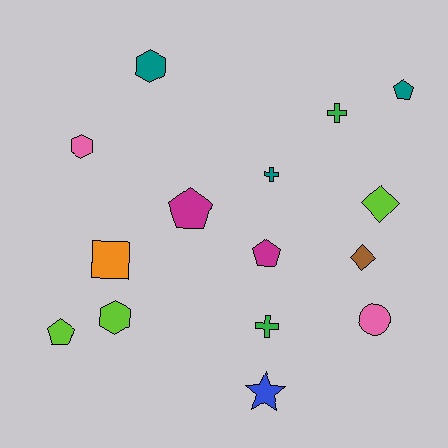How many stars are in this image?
There is 1 star.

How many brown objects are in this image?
There is 1 brown object.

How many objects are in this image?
There are 15 objects.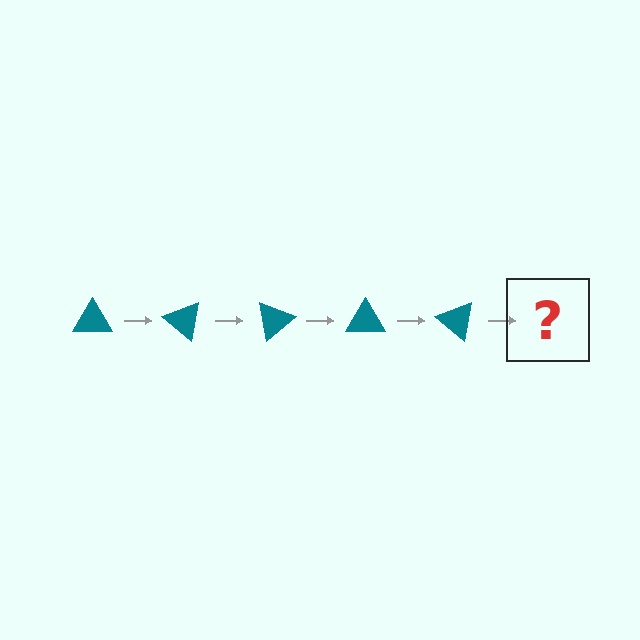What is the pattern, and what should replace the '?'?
The pattern is that the triangle rotates 40 degrees each step. The '?' should be a teal triangle rotated 200 degrees.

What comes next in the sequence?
The next element should be a teal triangle rotated 200 degrees.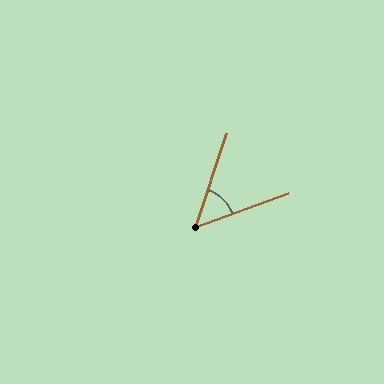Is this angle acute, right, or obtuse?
It is acute.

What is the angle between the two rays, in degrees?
Approximately 51 degrees.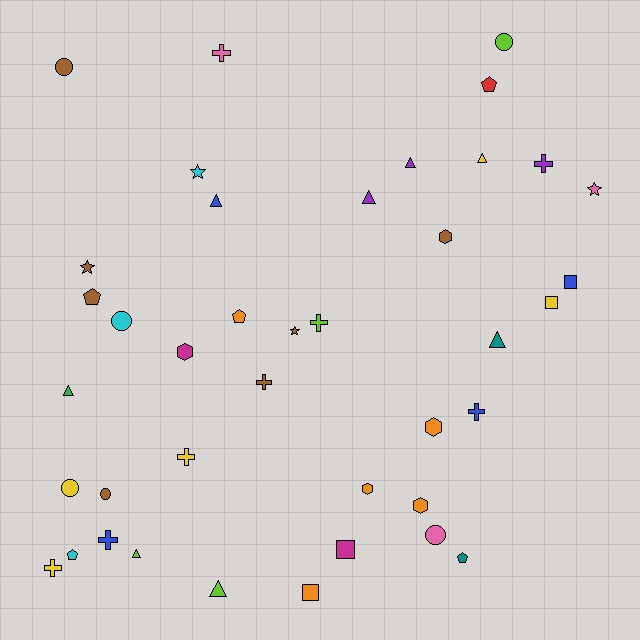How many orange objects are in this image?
There are 5 orange objects.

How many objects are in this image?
There are 40 objects.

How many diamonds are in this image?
There are no diamonds.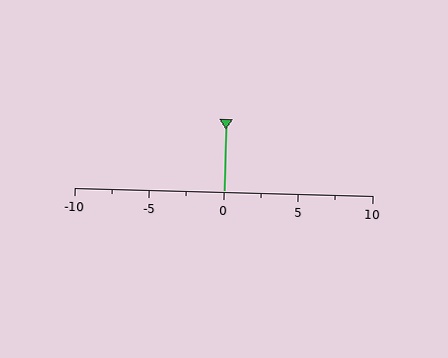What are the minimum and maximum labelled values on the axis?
The axis runs from -10 to 10.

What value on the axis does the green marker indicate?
The marker indicates approximately 0.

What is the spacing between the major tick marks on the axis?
The major ticks are spaced 5 apart.